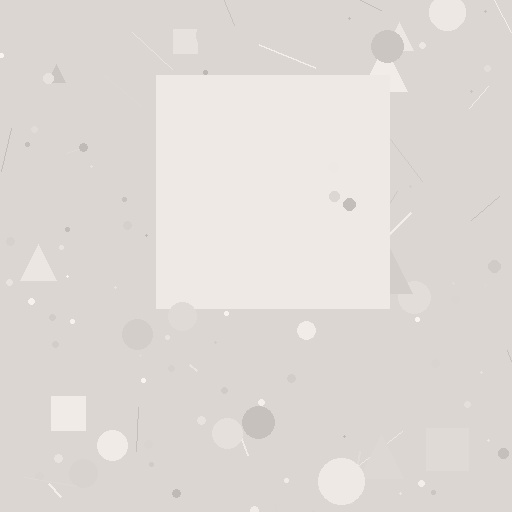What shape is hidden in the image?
A square is hidden in the image.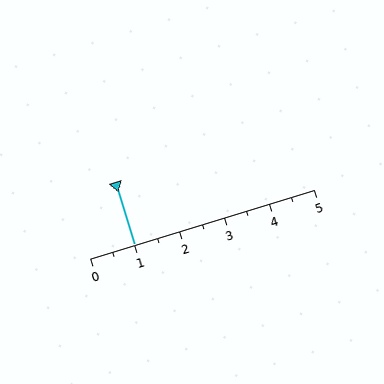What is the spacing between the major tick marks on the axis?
The major ticks are spaced 1 apart.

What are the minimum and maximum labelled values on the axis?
The axis runs from 0 to 5.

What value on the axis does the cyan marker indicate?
The marker indicates approximately 1.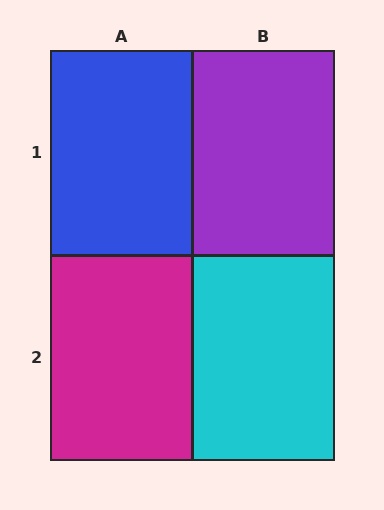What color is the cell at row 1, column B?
Purple.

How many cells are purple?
1 cell is purple.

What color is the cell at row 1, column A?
Blue.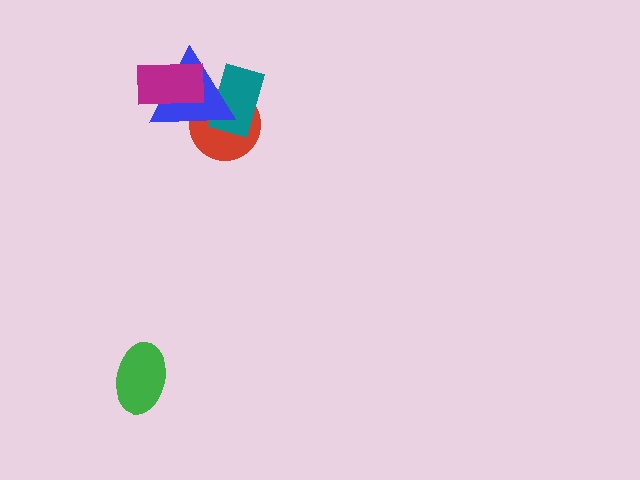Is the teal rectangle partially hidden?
Yes, it is partially covered by another shape.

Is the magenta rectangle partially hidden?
No, no other shape covers it.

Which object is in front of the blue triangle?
The magenta rectangle is in front of the blue triangle.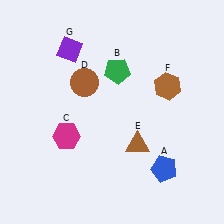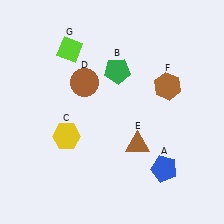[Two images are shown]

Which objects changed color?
C changed from magenta to yellow. G changed from purple to lime.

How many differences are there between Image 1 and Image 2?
There are 2 differences between the two images.